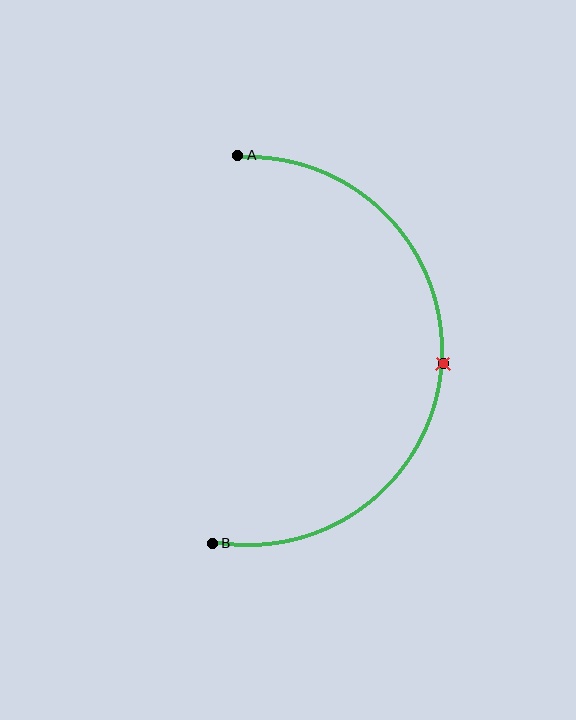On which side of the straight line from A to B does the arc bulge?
The arc bulges to the right of the straight line connecting A and B.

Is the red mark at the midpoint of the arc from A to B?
Yes. The red mark lies on the arc at equal arc-length from both A and B — it is the arc midpoint.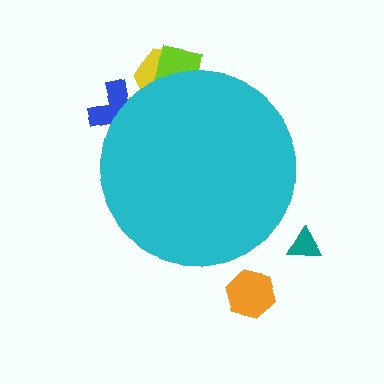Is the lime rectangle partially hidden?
Yes, the lime rectangle is partially hidden behind the cyan circle.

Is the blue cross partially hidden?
Yes, the blue cross is partially hidden behind the cyan circle.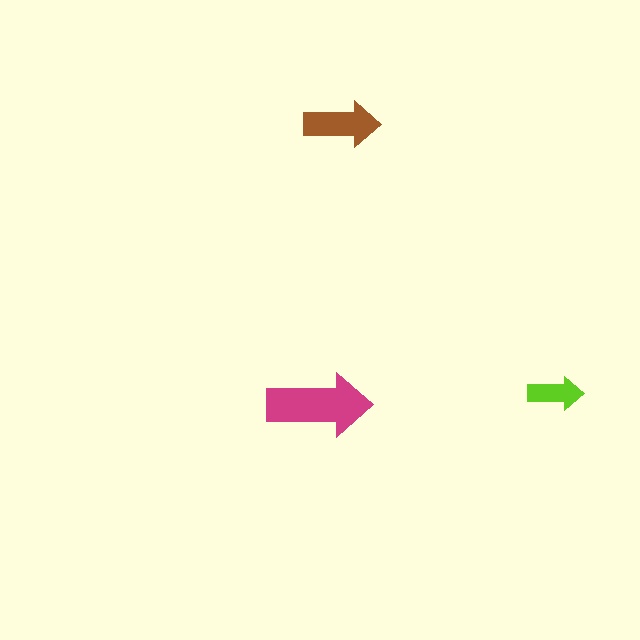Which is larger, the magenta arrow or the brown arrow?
The magenta one.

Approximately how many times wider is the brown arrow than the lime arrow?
About 1.5 times wider.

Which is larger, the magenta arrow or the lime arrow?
The magenta one.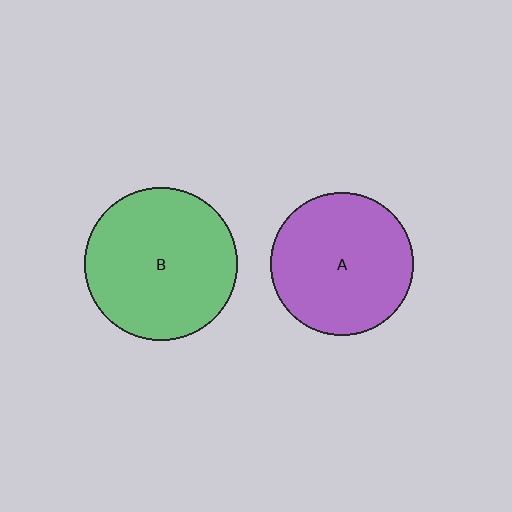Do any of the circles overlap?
No, none of the circles overlap.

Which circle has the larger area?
Circle B (green).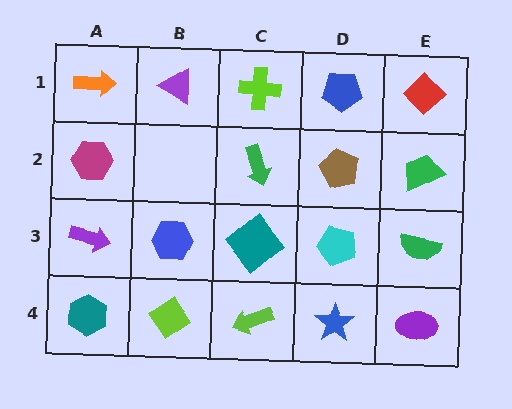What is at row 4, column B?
A lime diamond.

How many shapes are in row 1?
5 shapes.